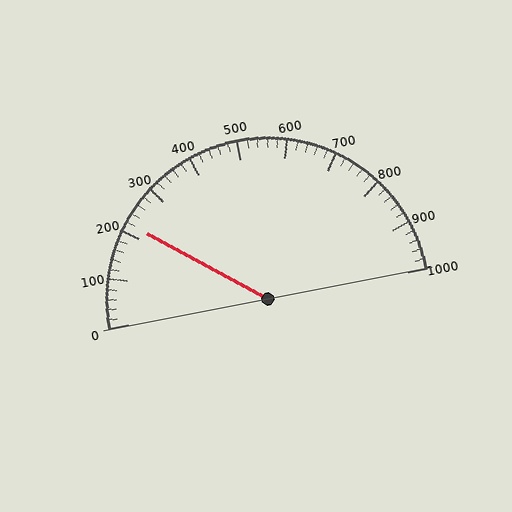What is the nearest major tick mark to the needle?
The nearest major tick mark is 200.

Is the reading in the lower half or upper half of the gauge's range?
The reading is in the lower half of the range (0 to 1000).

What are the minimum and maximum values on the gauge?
The gauge ranges from 0 to 1000.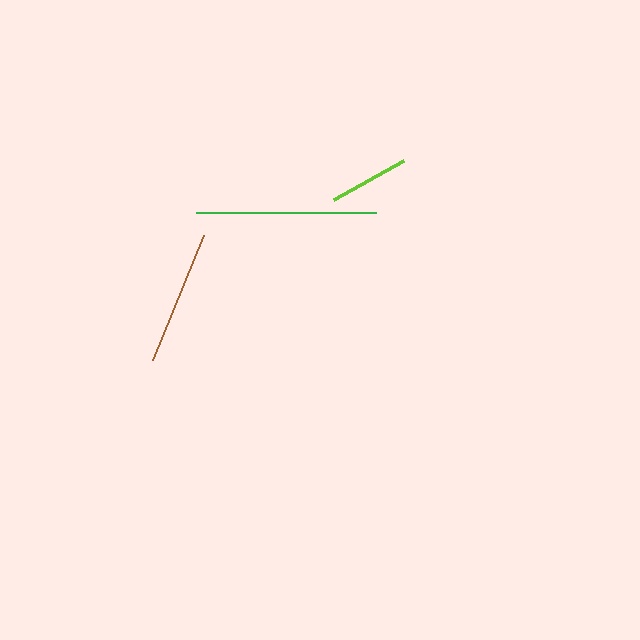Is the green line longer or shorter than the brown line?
The green line is longer than the brown line.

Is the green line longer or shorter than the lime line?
The green line is longer than the lime line.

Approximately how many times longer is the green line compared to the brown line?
The green line is approximately 1.3 times the length of the brown line.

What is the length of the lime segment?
The lime segment is approximately 81 pixels long.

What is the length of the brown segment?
The brown segment is approximately 135 pixels long.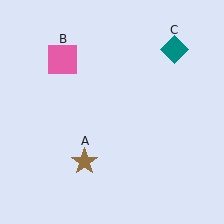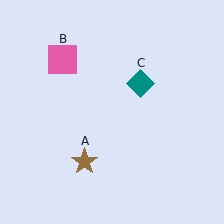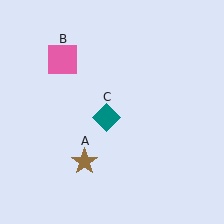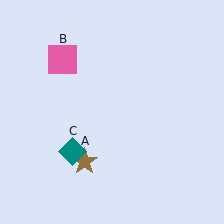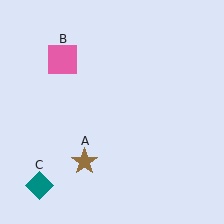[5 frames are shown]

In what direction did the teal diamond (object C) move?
The teal diamond (object C) moved down and to the left.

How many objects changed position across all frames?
1 object changed position: teal diamond (object C).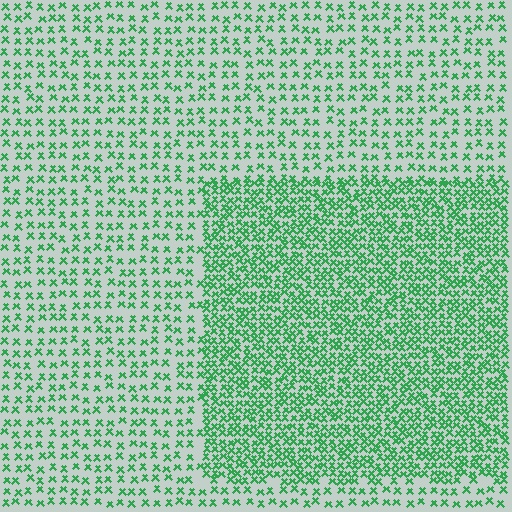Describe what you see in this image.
The image contains small green elements arranged at two different densities. A rectangle-shaped region is visible where the elements are more densely packed than the surrounding area.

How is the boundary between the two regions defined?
The boundary is defined by a change in element density (approximately 2.2x ratio). All elements are the same color, size, and shape.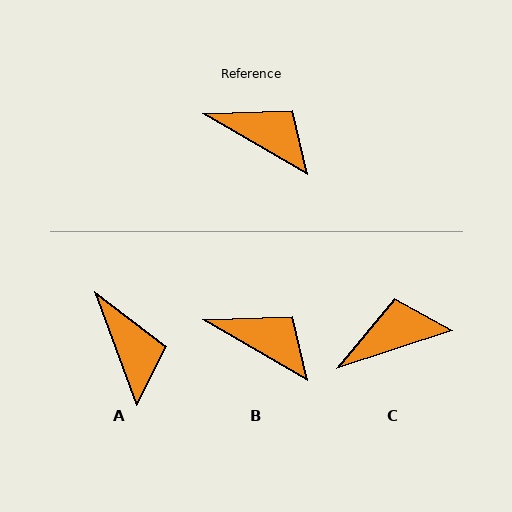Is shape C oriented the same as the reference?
No, it is off by about 49 degrees.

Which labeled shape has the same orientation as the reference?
B.